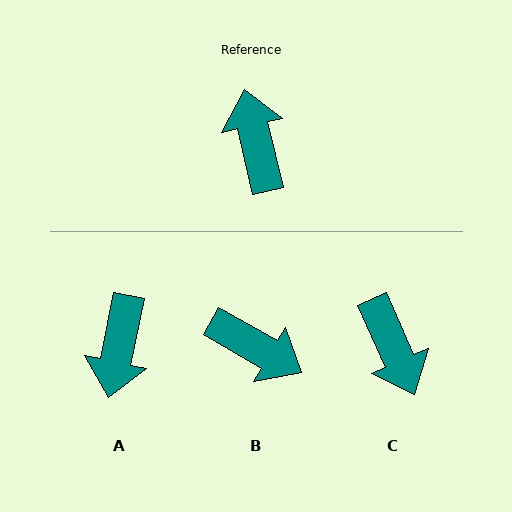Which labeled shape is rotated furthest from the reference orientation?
C, about 169 degrees away.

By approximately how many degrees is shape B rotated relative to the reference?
Approximately 133 degrees clockwise.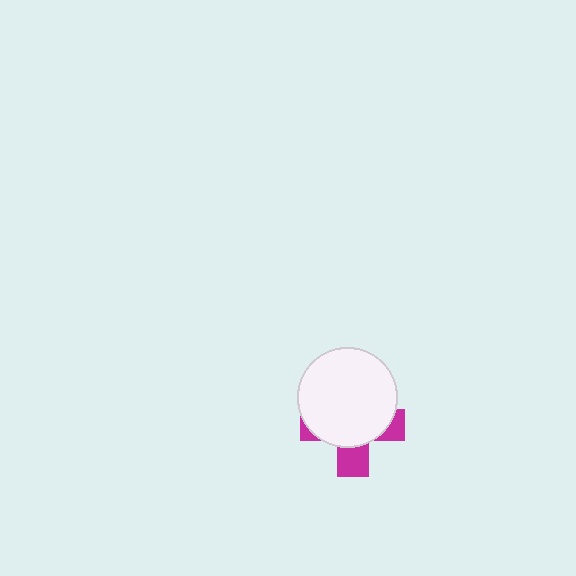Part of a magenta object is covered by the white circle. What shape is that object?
It is a cross.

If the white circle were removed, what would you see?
You would see the complete magenta cross.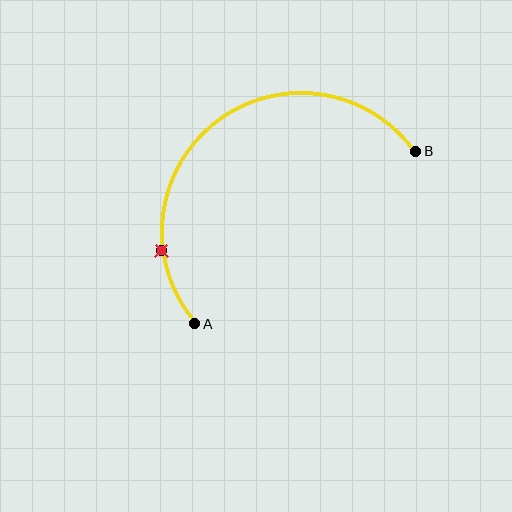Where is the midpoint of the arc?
The arc midpoint is the point on the curve farthest from the straight line joining A and B. It sits above and to the left of that line.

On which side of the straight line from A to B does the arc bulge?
The arc bulges above and to the left of the straight line connecting A and B.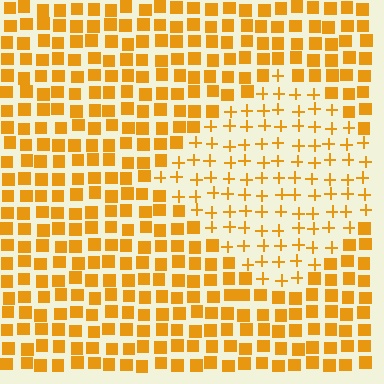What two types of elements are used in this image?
The image uses plus signs inside the diamond region and squares outside it.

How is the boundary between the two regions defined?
The boundary is defined by a change in element shape: plus signs inside vs. squares outside. All elements share the same color and spacing.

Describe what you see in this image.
The image is filled with small orange elements arranged in a uniform grid. A diamond-shaped region contains plus signs, while the surrounding area contains squares. The boundary is defined purely by the change in element shape.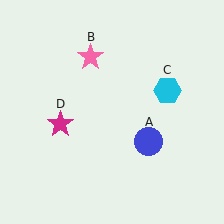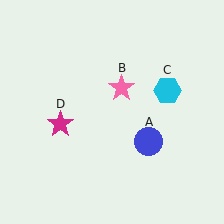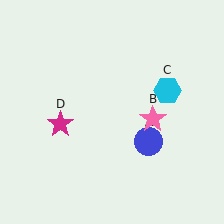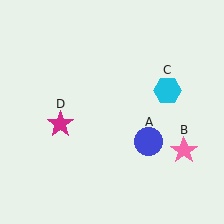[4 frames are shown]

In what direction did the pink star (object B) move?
The pink star (object B) moved down and to the right.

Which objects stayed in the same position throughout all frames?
Blue circle (object A) and cyan hexagon (object C) and magenta star (object D) remained stationary.